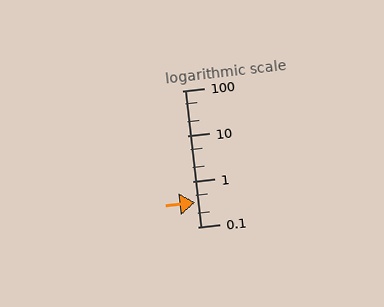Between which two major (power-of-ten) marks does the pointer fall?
The pointer is between 0.1 and 1.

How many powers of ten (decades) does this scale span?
The scale spans 3 decades, from 0.1 to 100.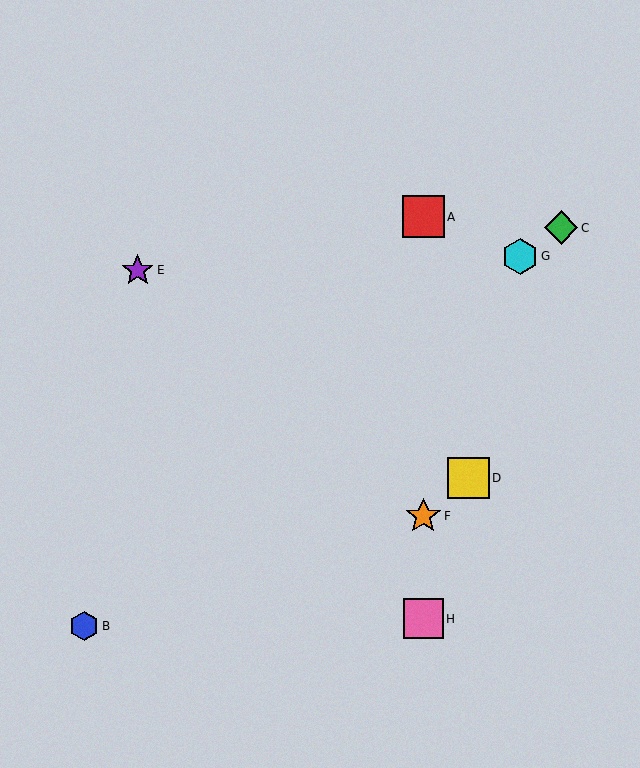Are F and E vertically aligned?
No, F is at x≈423 and E is at x≈138.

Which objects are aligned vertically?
Objects A, F, H are aligned vertically.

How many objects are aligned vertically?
3 objects (A, F, H) are aligned vertically.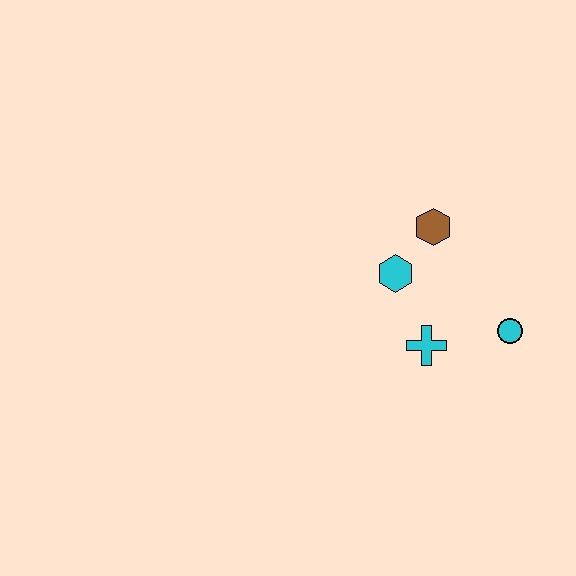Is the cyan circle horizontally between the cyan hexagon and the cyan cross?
No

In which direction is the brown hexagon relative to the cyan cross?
The brown hexagon is above the cyan cross.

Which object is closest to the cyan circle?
The cyan cross is closest to the cyan circle.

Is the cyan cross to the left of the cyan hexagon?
No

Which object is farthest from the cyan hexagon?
The cyan circle is farthest from the cyan hexagon.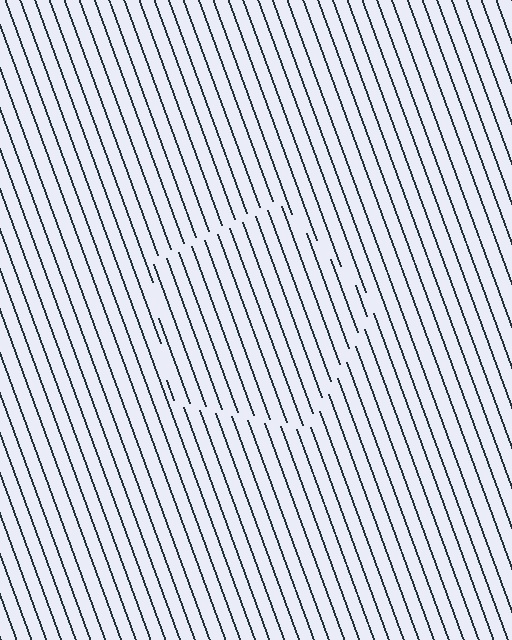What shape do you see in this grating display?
An illusory pentagon. The interior of the shape contains the same grating, shifted by half a period — the contour is defined by the phase discontinuity where line-ends from the inner and outer gratings abut.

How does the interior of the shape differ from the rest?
The interior of the shape contains the same grating, shifted by half a period — the contour is defined by the phase discontinuity where line-ends from the inner and outer gratings abut.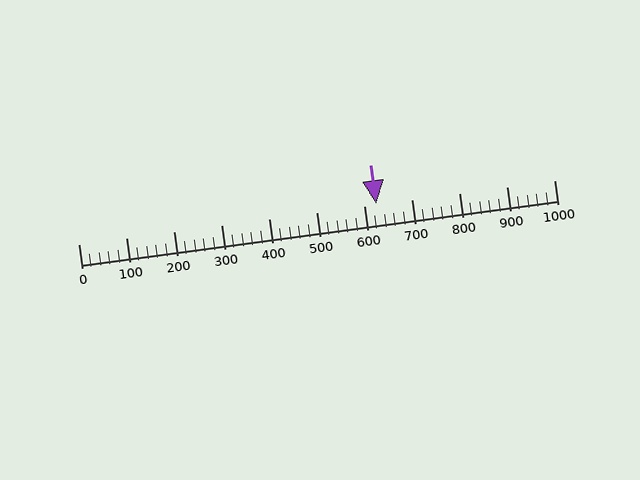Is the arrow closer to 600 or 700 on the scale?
The arrow is closer to 600.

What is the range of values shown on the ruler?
The ruler shows values from 0 to 1000.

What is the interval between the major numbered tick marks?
The major tick marks are spaced 100 units apart.